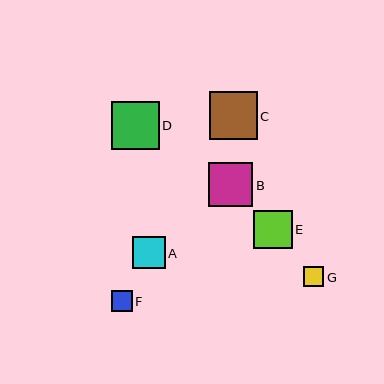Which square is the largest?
Square C is the largest with a size of approximately 48 pixels.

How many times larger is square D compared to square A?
Square D is approximately 1.5 times the size of square A.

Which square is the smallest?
Square G is the smallest with a size of approximately 21 pixels.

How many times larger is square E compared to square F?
Square E is approximately 1.8 times the size of square F.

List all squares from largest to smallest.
From largest to smallest: C, D, B, E, A, F, G.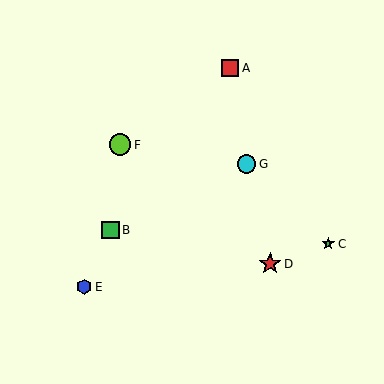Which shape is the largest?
The red star (labeled D) is the largest.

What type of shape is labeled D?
Shape D is a red star.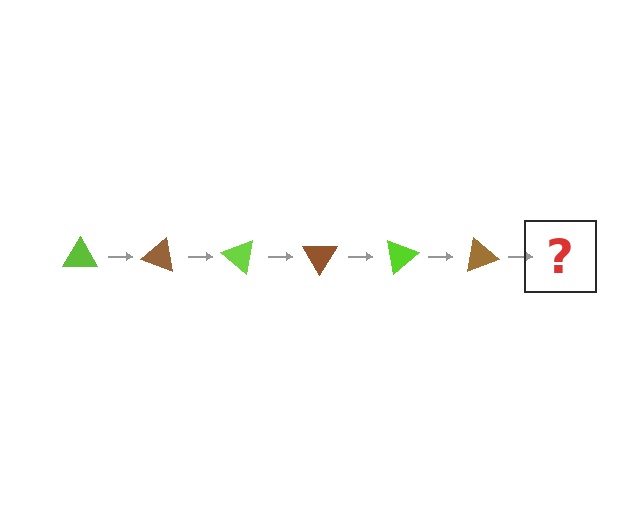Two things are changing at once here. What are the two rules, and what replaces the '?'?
The two rules are that it rotates 20 degrees each step and the color cycles through lime and brown. The '?' should be a lime triangle, rotated 120 degrees from the start.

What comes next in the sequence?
The next element should be a lime triangle, rotated 120 degrees from the start.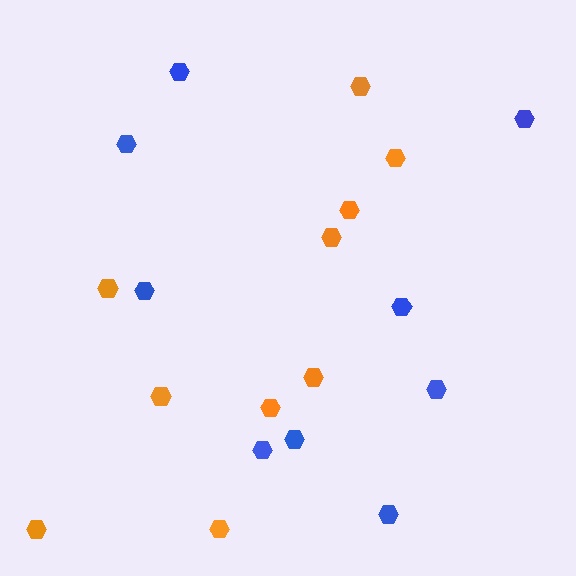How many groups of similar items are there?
There are 2 groups: one group of blue hexagons (9) and one group of orange hexagons (10).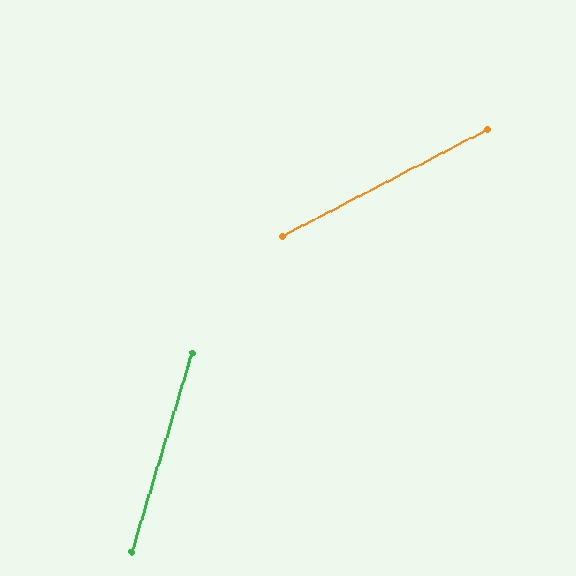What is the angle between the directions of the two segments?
Approximately 46 degrees.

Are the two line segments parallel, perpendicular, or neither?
Neither parallel nor perpendicular — they differ by about 46°.